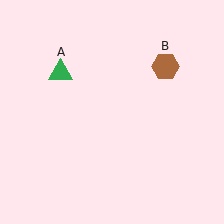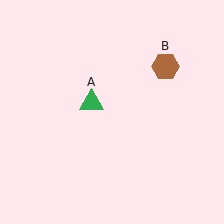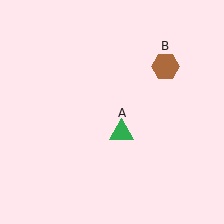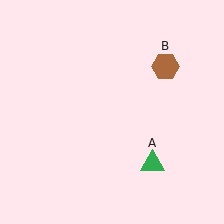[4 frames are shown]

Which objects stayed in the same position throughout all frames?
Brown hexagon (object B) remained stationary.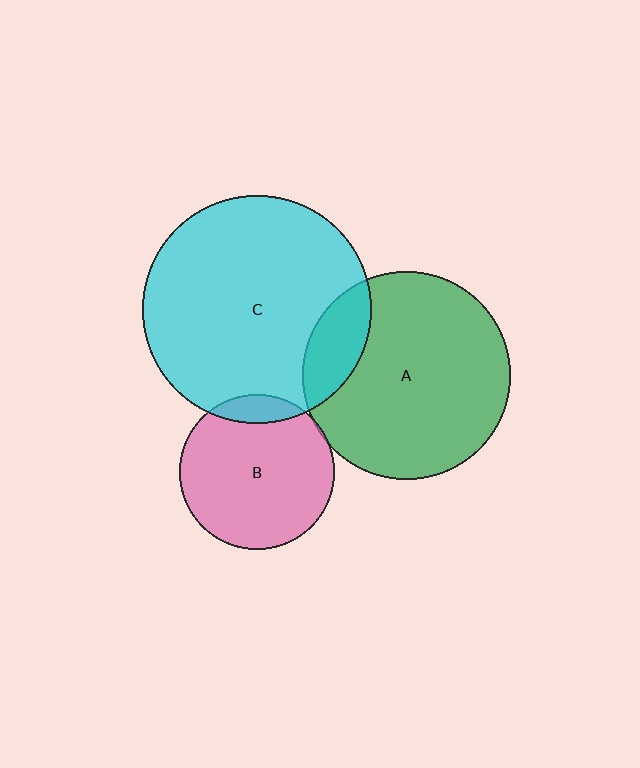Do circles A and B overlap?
Yes.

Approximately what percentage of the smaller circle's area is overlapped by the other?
Approximately 5%.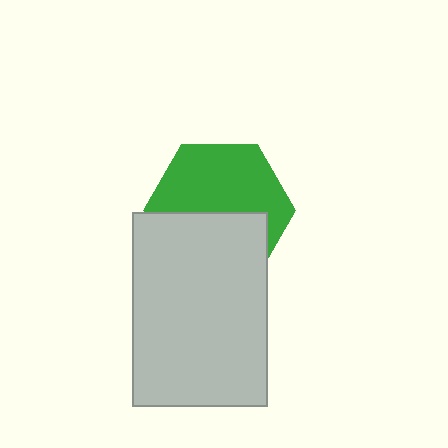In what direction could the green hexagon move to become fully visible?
The green hexagon could move up. That would shift it out from behind the light gray rectangle entirely.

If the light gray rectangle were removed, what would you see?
You would see the complete green hexagon.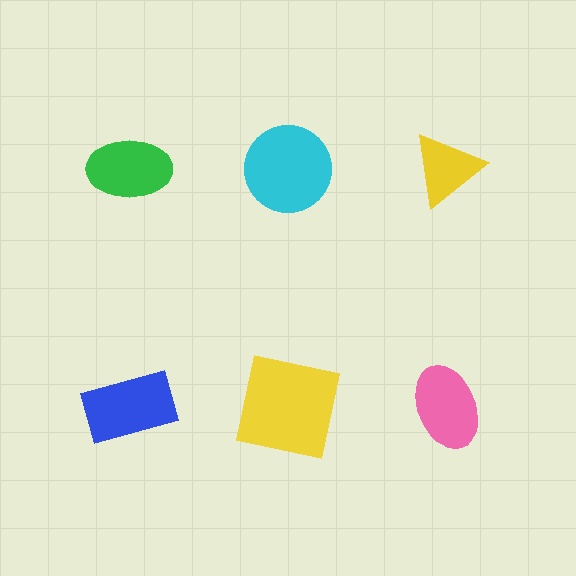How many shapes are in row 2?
3 shapes.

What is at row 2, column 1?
A blue rectangle.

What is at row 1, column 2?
A cyan circle.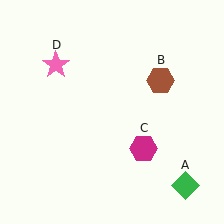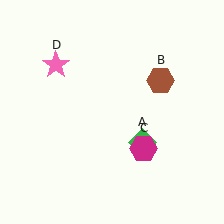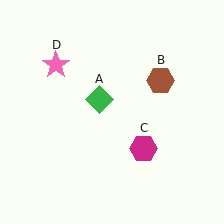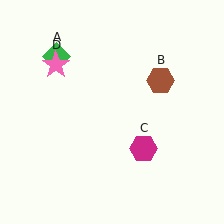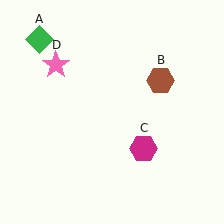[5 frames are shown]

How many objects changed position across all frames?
1 object changed position: green diamond (object A).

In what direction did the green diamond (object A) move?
The green diamond (object A) moved up and to the left.